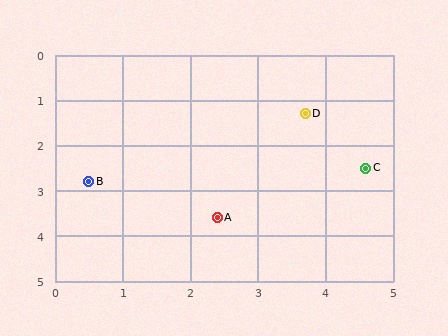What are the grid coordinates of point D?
Point D is at approximately (3.7, 1.3).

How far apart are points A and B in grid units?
Points A and B are about 2.1 grid units apart.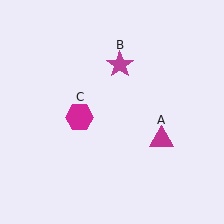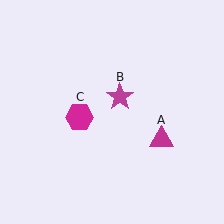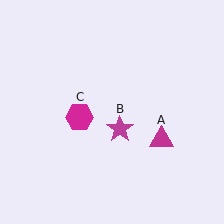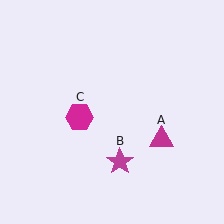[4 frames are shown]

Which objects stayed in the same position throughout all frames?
Magenta triangle (object A) and magenta hexagon (object C) remained stationary.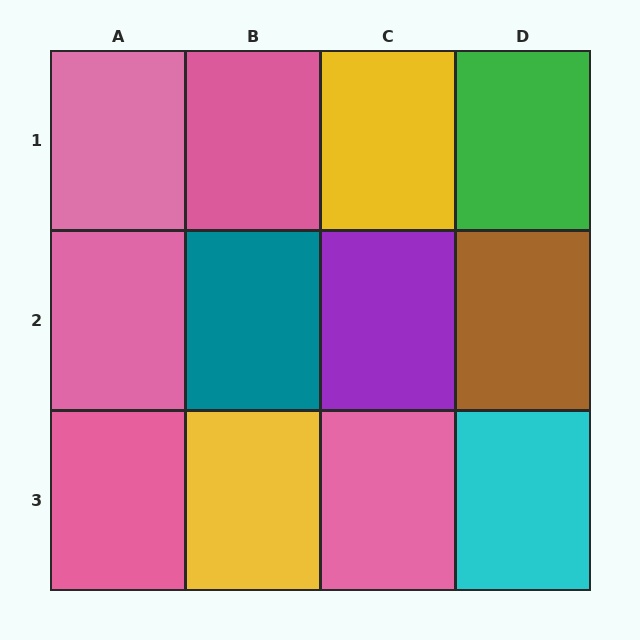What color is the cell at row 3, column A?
Pink.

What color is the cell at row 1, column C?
Yellow.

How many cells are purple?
1 cell is purple.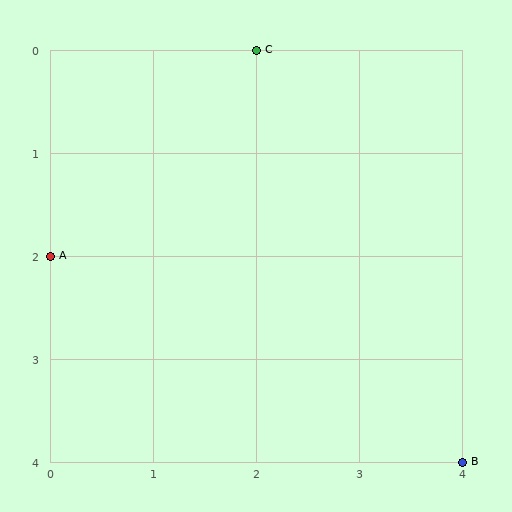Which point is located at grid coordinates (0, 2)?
Point A is at (0, 2).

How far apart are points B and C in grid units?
Points B and C are 2 columns and 4 rows apart (about 4.5 grid units diagonally).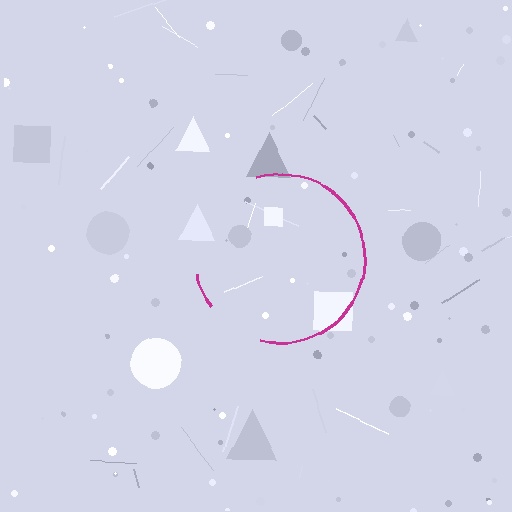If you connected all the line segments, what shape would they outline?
They would outline a circle.